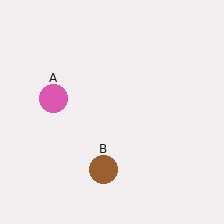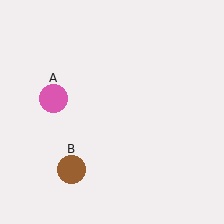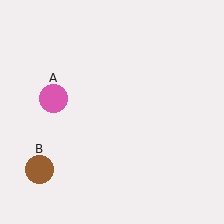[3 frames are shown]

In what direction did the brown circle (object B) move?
The brown circle (object B) moved left.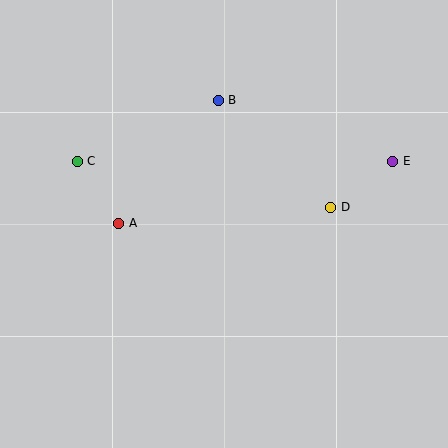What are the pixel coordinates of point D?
Point D is at (331, 207).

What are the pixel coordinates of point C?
Point C is at (77, 161).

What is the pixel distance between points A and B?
The distance between A and B is 158 pixels.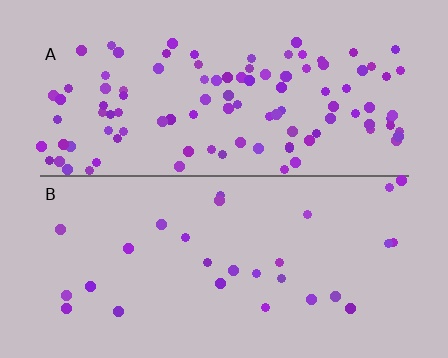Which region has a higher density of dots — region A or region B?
A (the top).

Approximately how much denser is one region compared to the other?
Approximately 3.9× — region A over region B.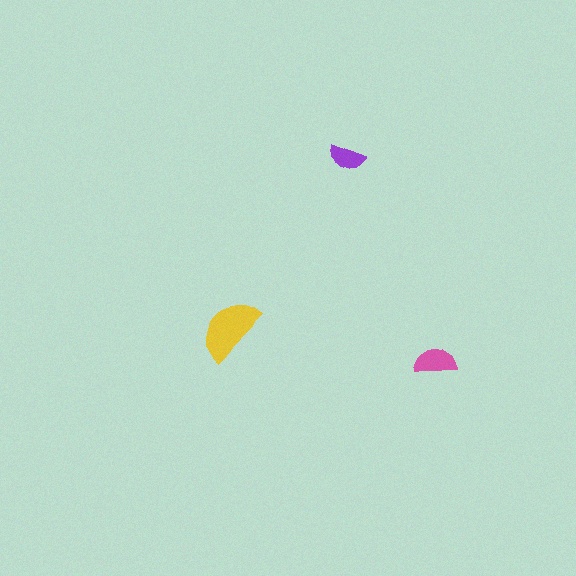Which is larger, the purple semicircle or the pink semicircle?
The pink one.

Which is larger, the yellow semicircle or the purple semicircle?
The yellow one.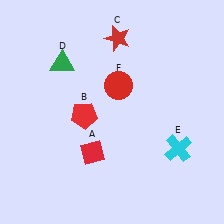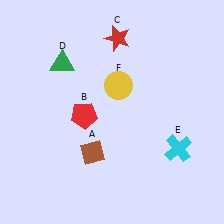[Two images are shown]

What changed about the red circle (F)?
In Image 1, F is red. In Image 2, it changed to yellow.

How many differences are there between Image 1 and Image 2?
There are 2 differences between the two images.